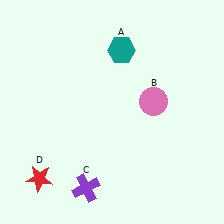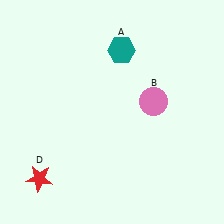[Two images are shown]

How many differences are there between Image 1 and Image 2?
There is 1 difference between the two images.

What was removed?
The purple cross (C) was removed in Image 2.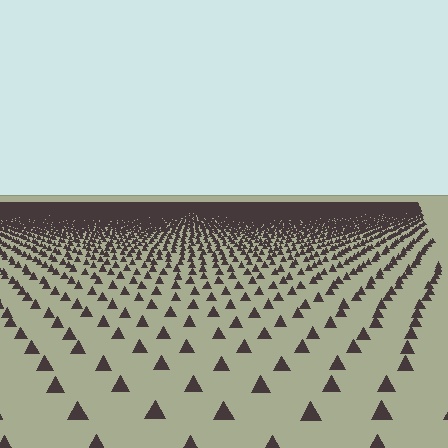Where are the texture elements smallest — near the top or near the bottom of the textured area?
Near the top.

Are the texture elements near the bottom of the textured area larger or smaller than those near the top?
Larger. Near the bottom, elements are closer to the viewer and appear at a bigger on-screen size.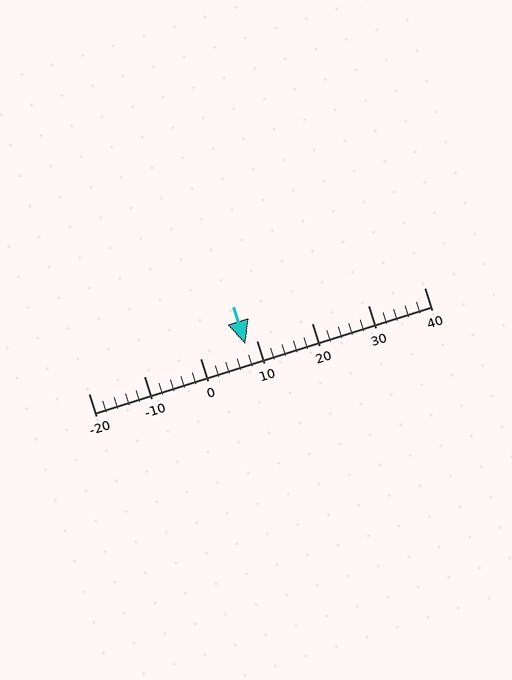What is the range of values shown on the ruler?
The ruler shows values from -20 to 40.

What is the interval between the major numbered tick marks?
The major tick marks are spaced 10 units apart.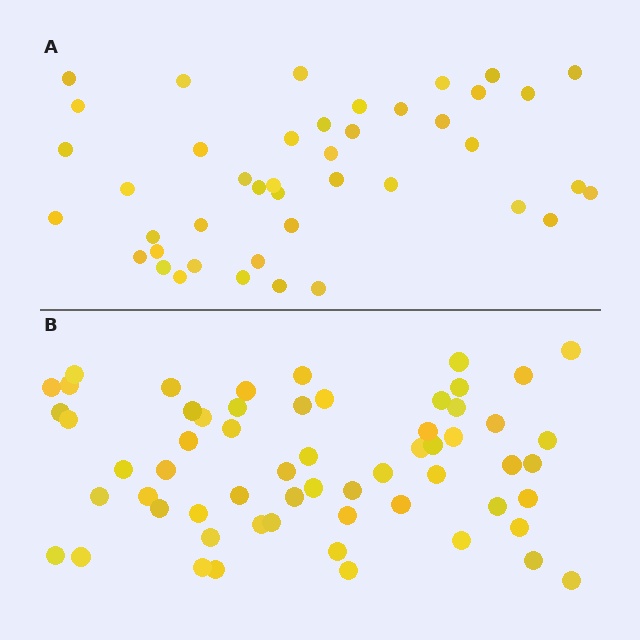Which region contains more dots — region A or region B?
Region B (the bottom region) has more dots.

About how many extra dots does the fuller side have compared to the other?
Region B has approximately 15 more dots than region A.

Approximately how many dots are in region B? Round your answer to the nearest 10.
About 60 dots.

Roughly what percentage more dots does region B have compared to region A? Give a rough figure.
About 40% more.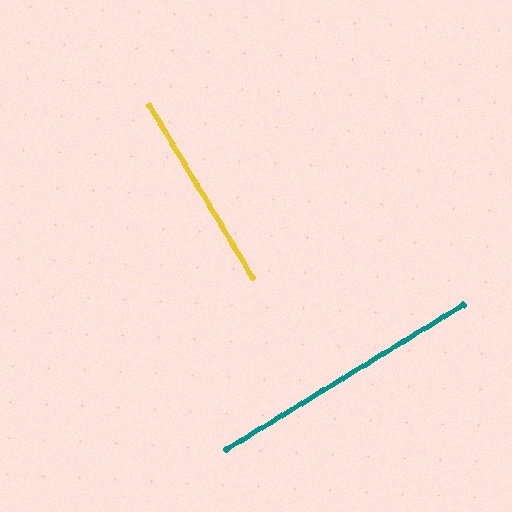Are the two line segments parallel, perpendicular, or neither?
Perpendicular — they meet at approximately 90°.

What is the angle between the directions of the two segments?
Approximately 90 degrees.